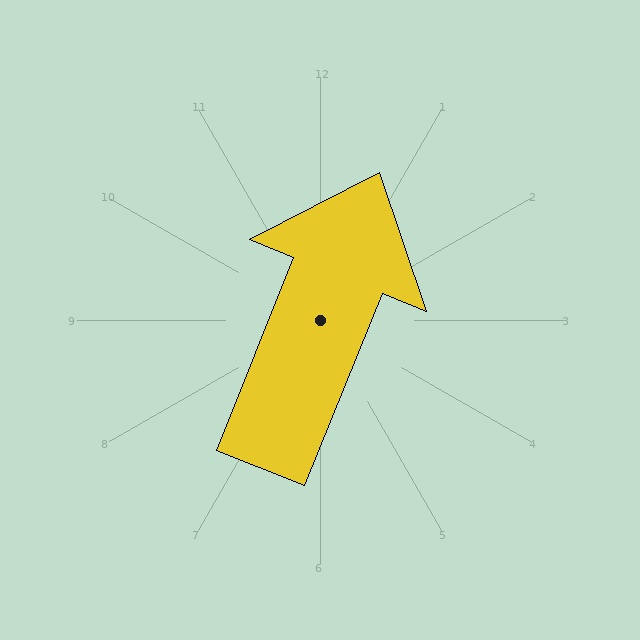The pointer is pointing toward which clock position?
Roughly 1 o'clock.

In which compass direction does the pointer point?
North.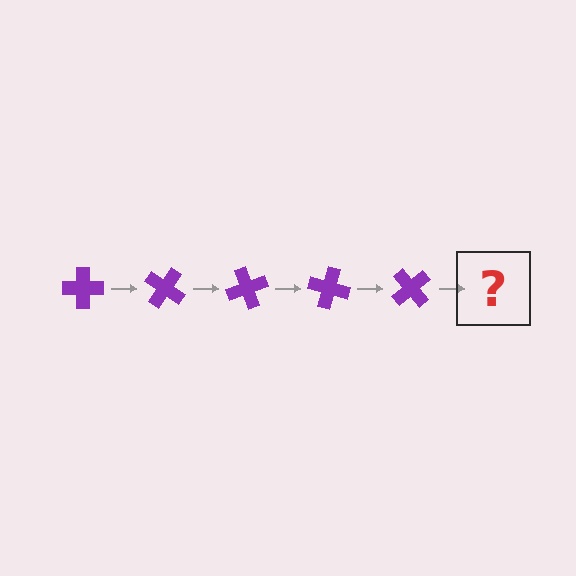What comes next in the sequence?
The next element should be a purple cross rotated 175 degrees.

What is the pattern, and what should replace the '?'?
The pattern is that the cross rotates 35 degrees each step. The '?' should be a purple cross rotated 175 degrees.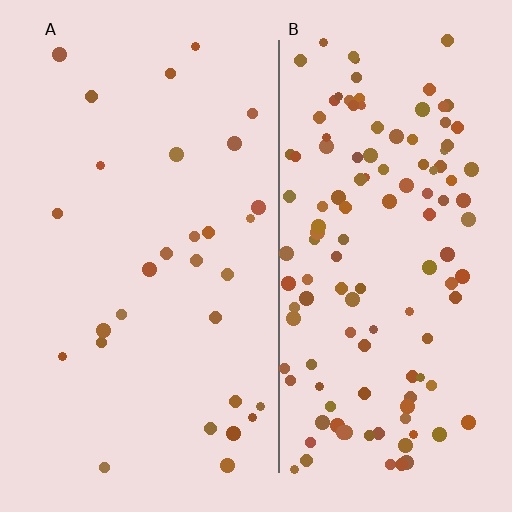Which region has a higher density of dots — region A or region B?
B (the right).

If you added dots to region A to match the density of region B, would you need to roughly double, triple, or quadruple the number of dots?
Approximately quadruple.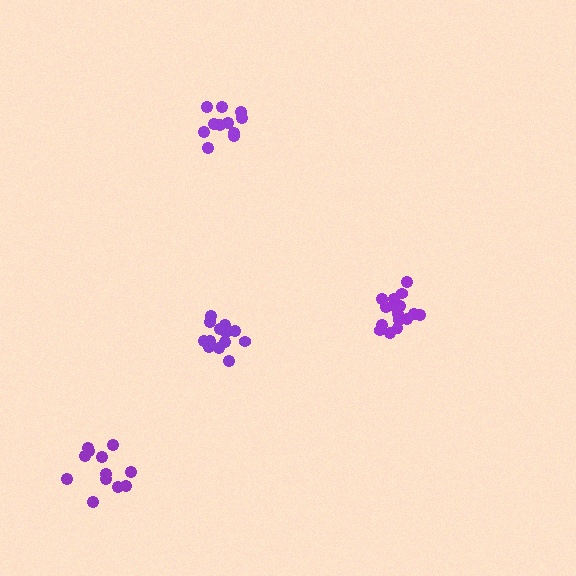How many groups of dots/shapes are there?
There are 4 groups.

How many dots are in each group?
Group 1: 11 dots, Group 2: 14 dots, Group 3: 16 dots, Group 4: 12 dots (53 total).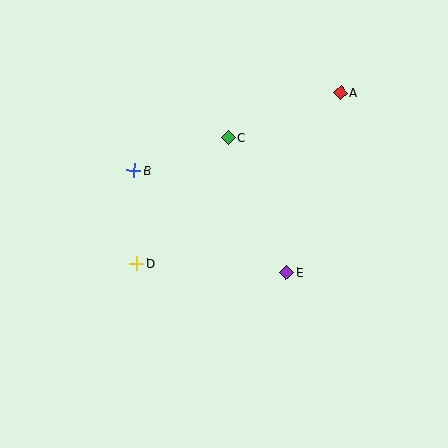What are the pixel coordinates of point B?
Point B is at (134, 171).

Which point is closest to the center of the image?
Point E at (286, 272) is closest to the center.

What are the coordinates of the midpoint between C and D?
The midpoint between C and D is at (183, 200).